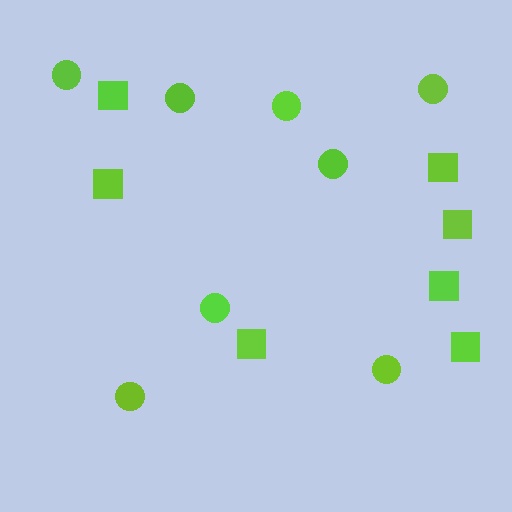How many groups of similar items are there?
There are 2 groups: one group of circles (8) and one group of squares (7).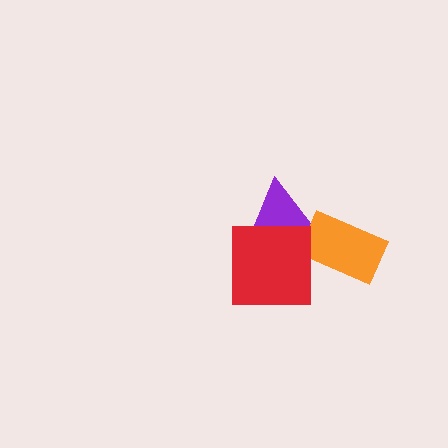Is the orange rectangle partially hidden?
No, no other shape covers it.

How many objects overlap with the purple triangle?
2 objects overlap with the purple triangle.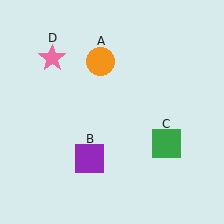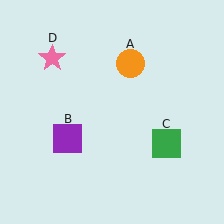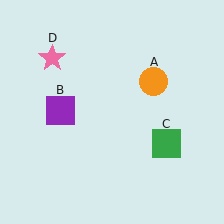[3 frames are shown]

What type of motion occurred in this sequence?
The orange circle (object A), purple square (object B) rotated clockwise around the center of the scene.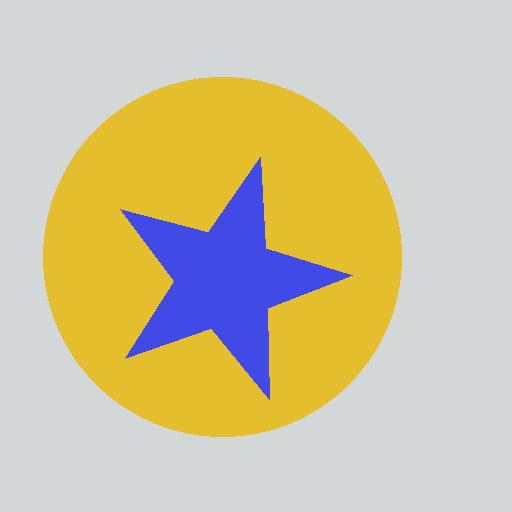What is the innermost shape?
The blue star.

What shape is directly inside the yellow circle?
The blue star.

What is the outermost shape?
The yellow circle.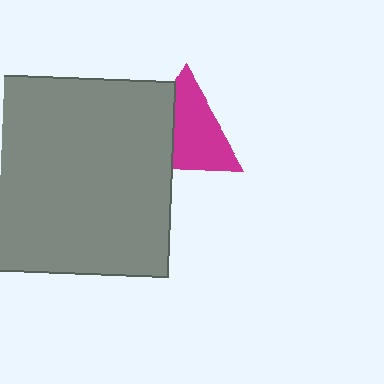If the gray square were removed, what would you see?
You would see the complete magenta triangle.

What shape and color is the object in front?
The object in front is a gray square.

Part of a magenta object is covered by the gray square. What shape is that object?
It is a triangle.